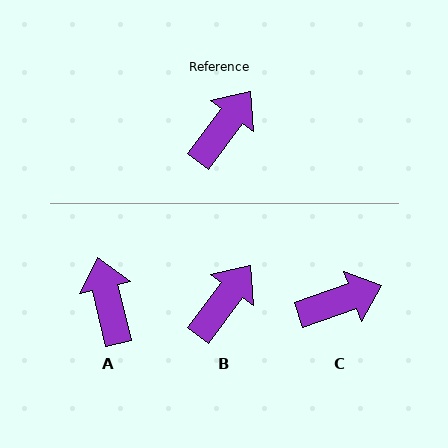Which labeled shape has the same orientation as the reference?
B.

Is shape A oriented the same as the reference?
No, it is off by about 50 degrees.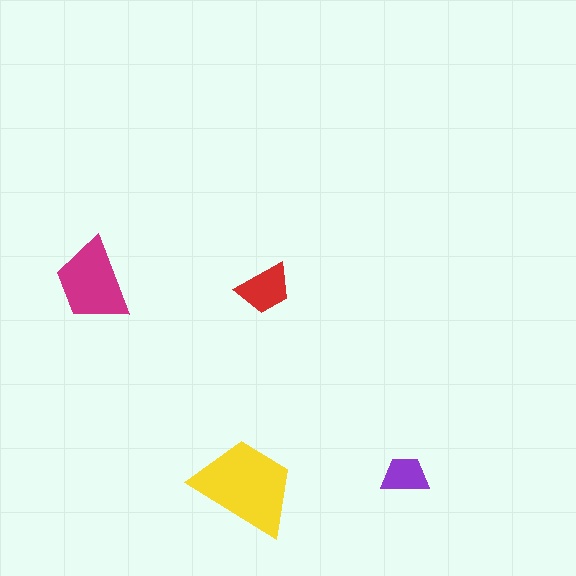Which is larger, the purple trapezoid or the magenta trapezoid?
The magenta one.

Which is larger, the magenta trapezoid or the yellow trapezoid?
The yellow one.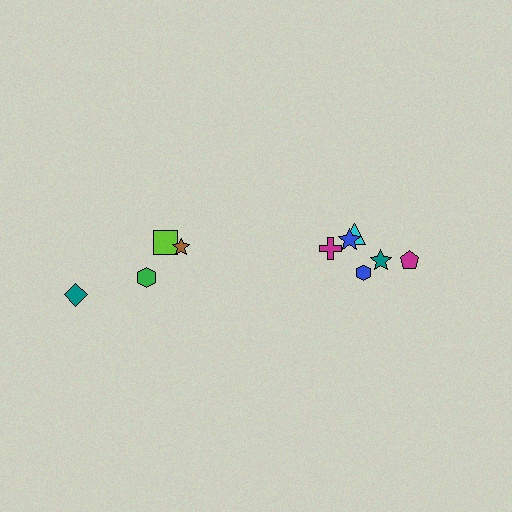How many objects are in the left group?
There are 4 objects.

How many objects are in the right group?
There are 6 objects.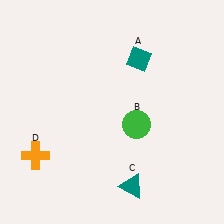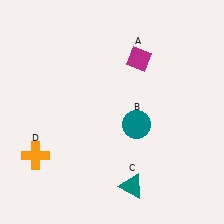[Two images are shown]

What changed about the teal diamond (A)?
In Image 1, A is teal. In Image 2, it changed to magenta.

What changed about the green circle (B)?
In Image 1, B is green. In Image 2, it changed to teal.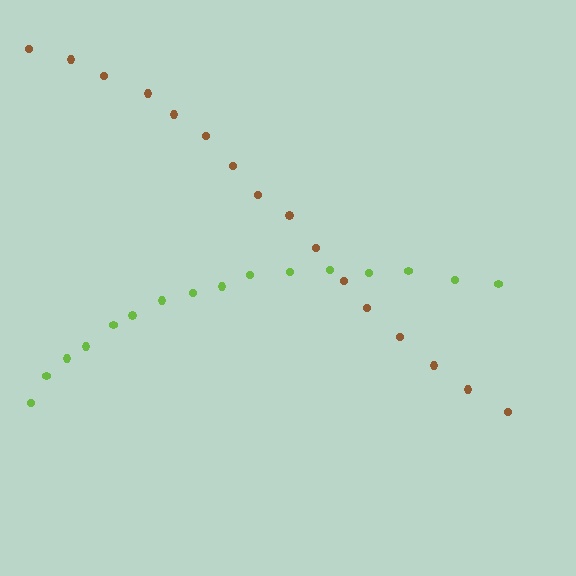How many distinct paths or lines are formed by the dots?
There are 2 distinct paths.